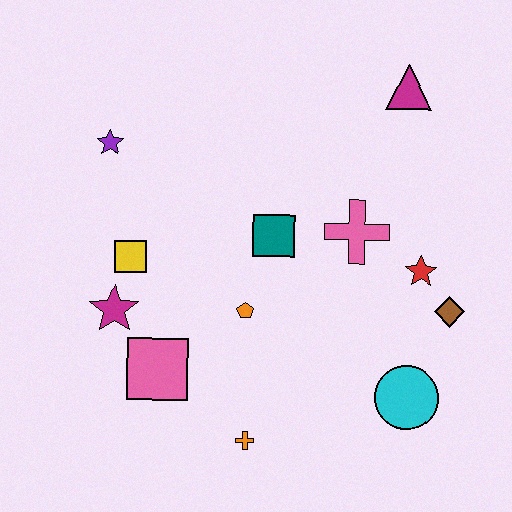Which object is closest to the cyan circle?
The brown diamond is closest to the cyan circle.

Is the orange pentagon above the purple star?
No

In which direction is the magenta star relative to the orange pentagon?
The magenta star is to the left of the orange pentagon.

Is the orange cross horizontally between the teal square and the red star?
No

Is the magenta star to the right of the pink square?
No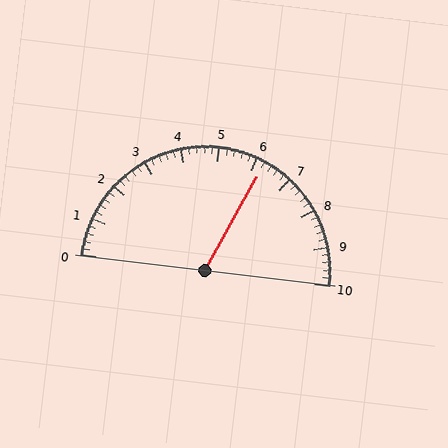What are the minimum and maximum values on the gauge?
The gauge ranges from 0 to 10.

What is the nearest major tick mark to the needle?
The nearest major tick mark is 6.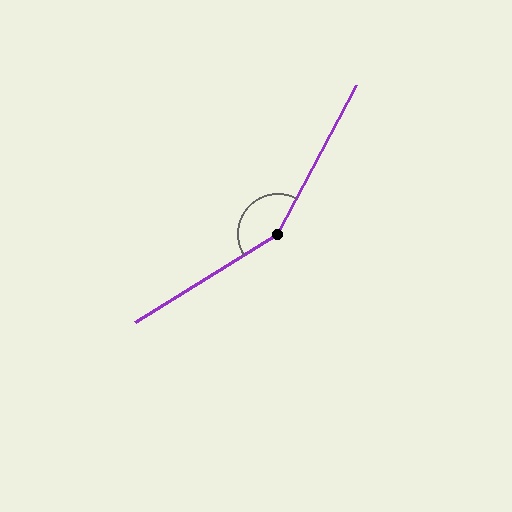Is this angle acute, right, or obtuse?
It is obtuse.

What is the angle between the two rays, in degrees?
Approximately 150 degrees.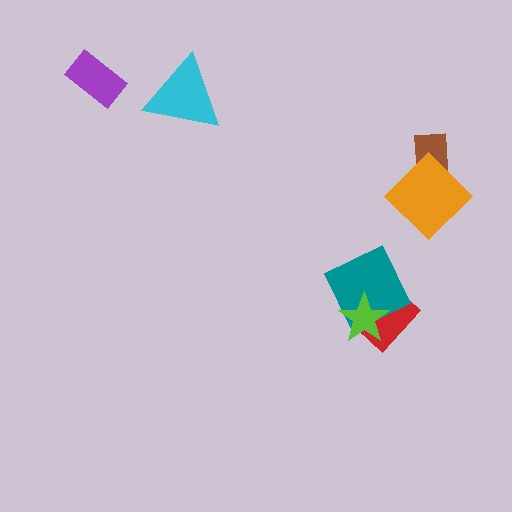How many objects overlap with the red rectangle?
2 objects overlap with the red rectangle.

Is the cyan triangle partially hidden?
No, no other shape covers it.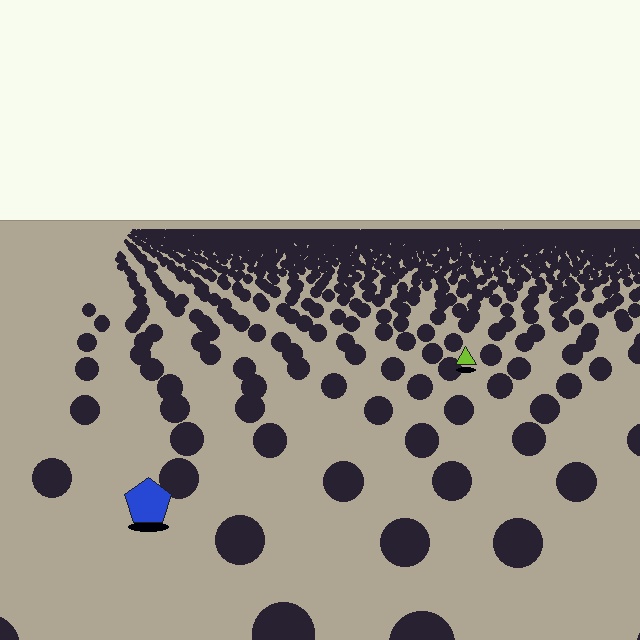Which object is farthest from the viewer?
The lime triangle is farthest from the viewer. It appears smaller and the ground texture around it is denser.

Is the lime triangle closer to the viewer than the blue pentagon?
No. The blue pentagon is closer — you can tell from the texture gradient: the ground texture is coarser near it.